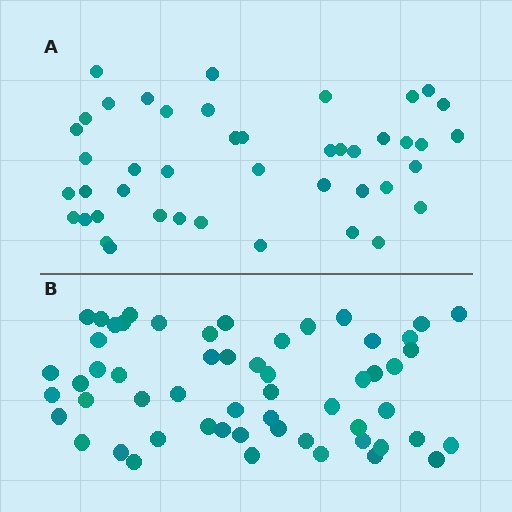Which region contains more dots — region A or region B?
Region B (the bottom region) has more dots.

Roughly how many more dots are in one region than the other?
Region B has roughly 12 or so more dots than region A.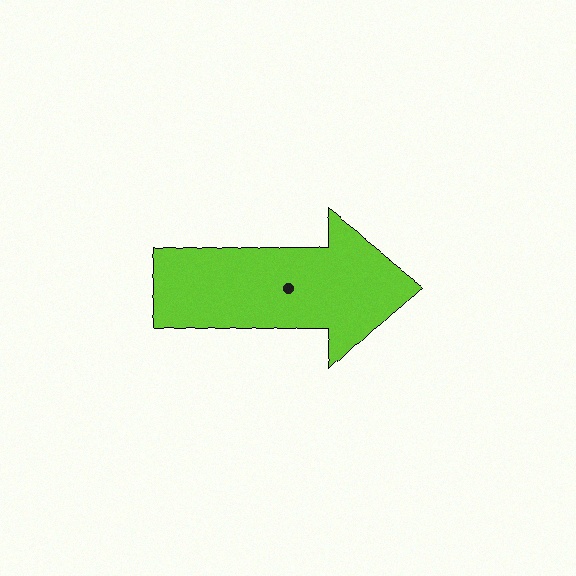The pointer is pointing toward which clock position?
Roughly 3 o'clock.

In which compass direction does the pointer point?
East.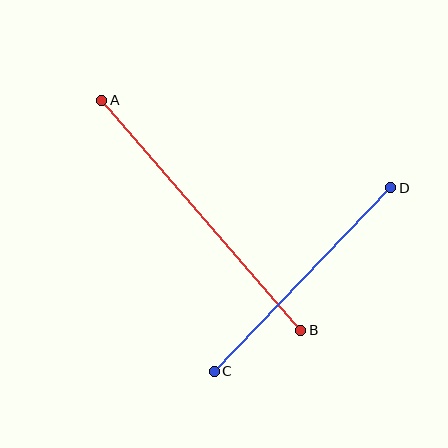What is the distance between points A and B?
The distance is approximately 304 pixels.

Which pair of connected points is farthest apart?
Points A and B are farthest apart.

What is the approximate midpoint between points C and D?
The midpoint is at approximately (302, 279) pixels.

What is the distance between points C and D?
The distance is approximately 255 pixels.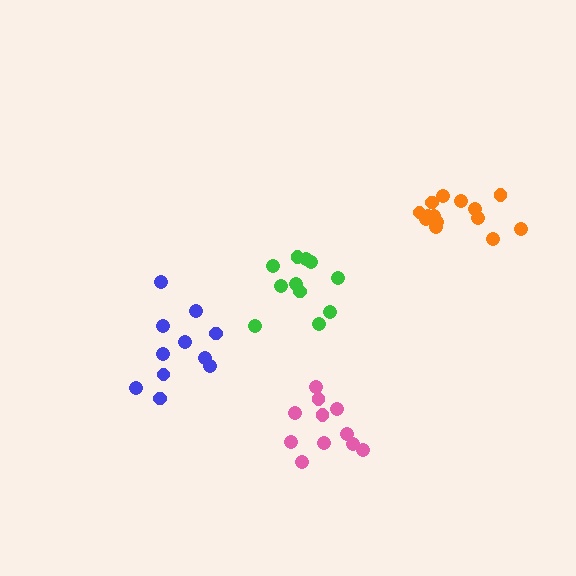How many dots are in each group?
Group 1: 11 dots, Group 2: 11 dots, Group 3: 14 dots, Group 4: 11 dots (47 total).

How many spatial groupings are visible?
There are 4 spatial groupings.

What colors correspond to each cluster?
The clusters are colored: blue, green, orange, pink.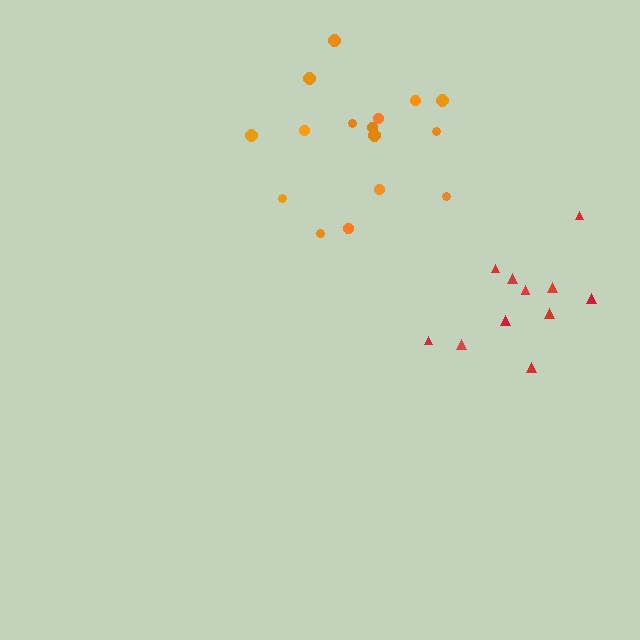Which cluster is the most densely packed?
Red.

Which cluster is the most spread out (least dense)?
Orange.